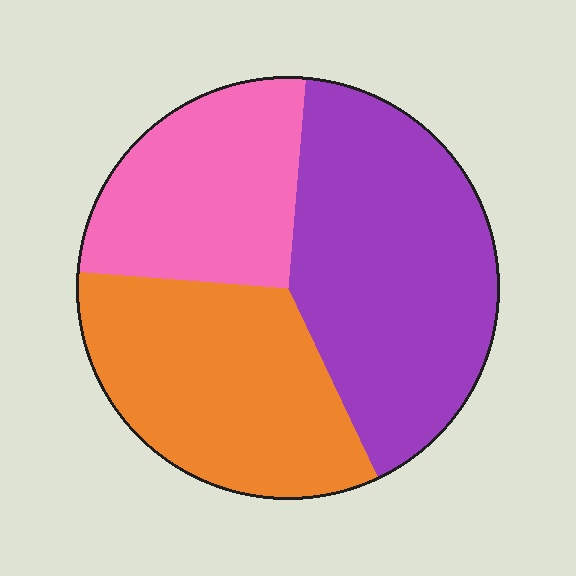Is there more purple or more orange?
Purple.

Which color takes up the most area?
Purple, at roughly 40%.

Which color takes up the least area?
Pink, at roughly 25%.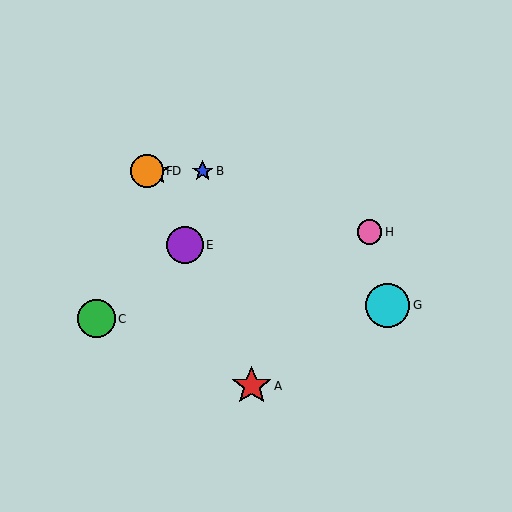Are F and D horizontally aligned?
Yes, both are at y≈171.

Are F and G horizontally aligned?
No, F is at y≈171 and G is at y≈305.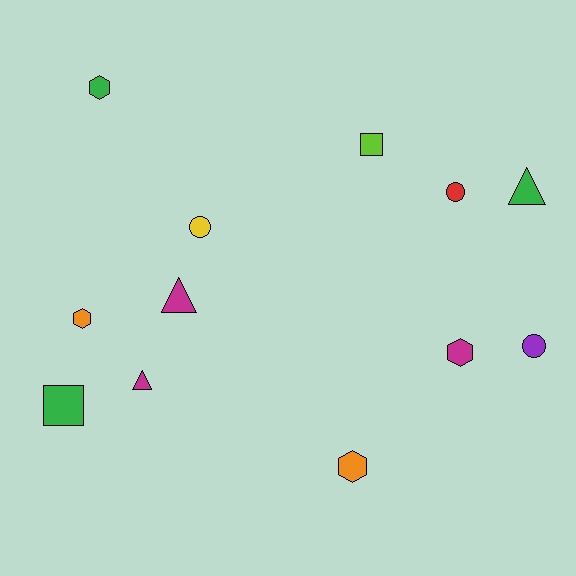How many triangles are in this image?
There are 3 triangles.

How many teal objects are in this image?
There are no teal objects.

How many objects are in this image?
There are 12 objects.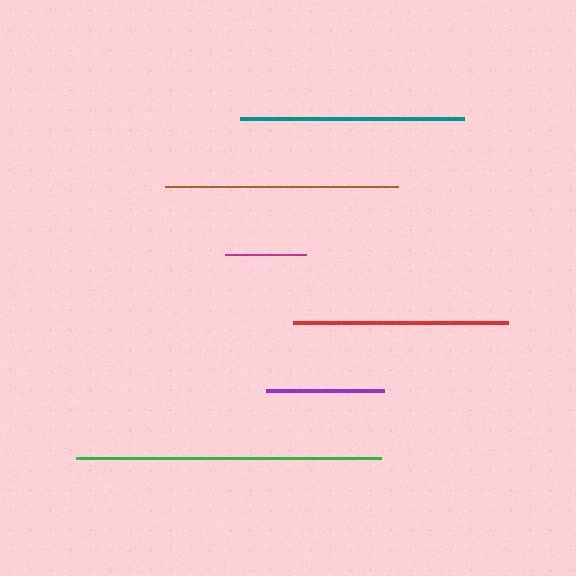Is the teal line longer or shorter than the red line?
The teal line is longer than the red line.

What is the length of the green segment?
The green segment is approximately 306 pixels long.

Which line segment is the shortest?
The magenta line is the shortest at approximately 81 pixels.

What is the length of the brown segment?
The brown segment is approximately 233 pixels long.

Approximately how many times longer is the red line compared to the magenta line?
The red line is approximately 2.7 times the length of the magenta line.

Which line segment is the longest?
The green line is the longest at approximately 306 pixels.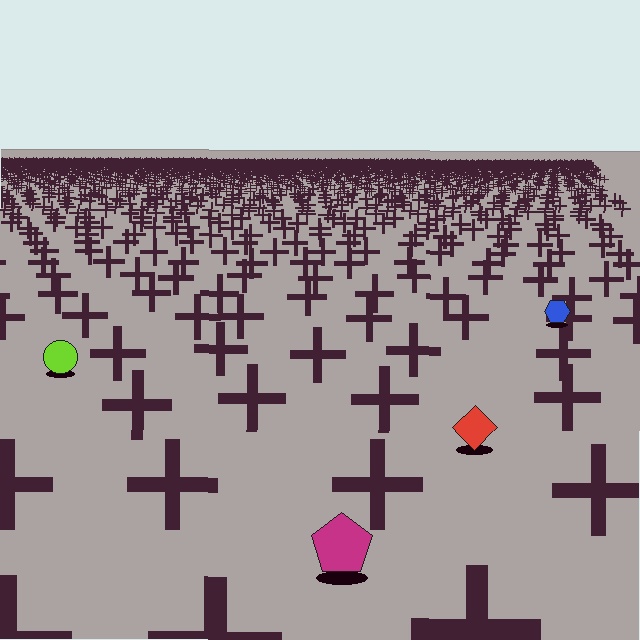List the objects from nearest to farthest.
From nearest to farthest: the magenta pentagon, the red diamond, the lime circle, the blue hexagon.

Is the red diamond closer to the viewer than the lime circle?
Yes. The red diamond is closer — you can tell from the texture gradient: the ground texture is coarser near it.